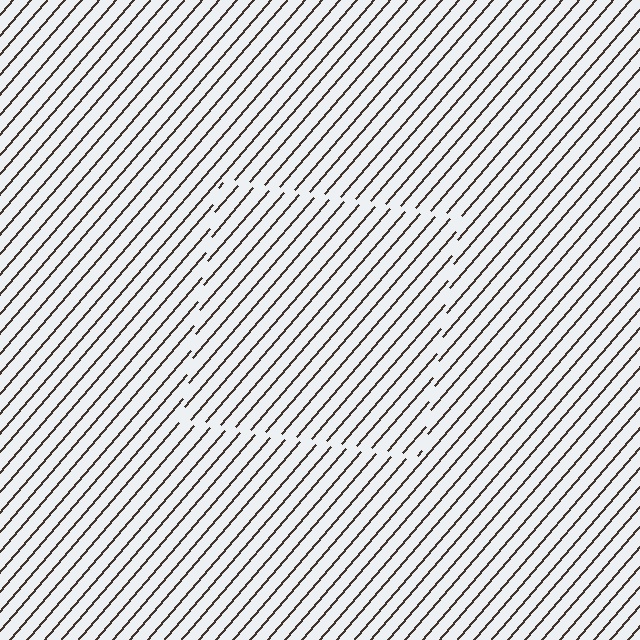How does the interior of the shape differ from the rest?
The interior of the shape contains the same grating, shifted by half a period — the contour is defined by the phase discontinuity where line-ends from the inner and outer gratings abut.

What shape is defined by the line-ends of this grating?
An illusory square. The interior of the shape contains the same grating, shifted by half a period — the contour is defined by the phase discontinuity where line-ends from the inner and outer gratings abut.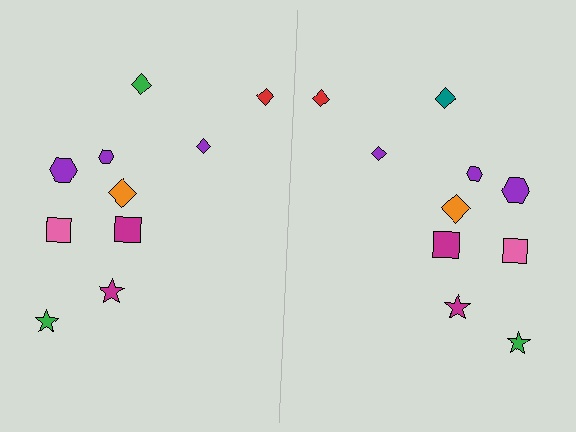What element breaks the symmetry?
The teal diamond on the right side breaks the symmetry — its mirror counterpart is green.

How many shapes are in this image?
There are 20 shapes in this image.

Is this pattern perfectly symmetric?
No, the pattern is not perfectly symmetric. The teal diamond on the right side breaks the symmetry — its mirror counterpart is green.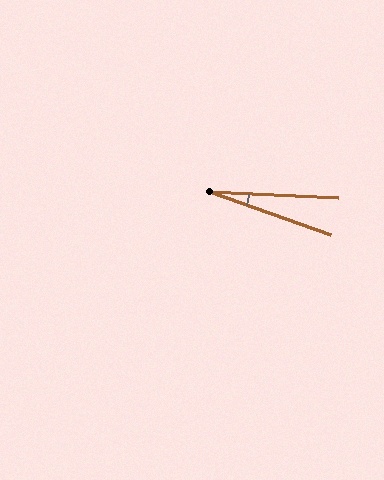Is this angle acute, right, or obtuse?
It is acute.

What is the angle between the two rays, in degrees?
Approximately 17 degrees.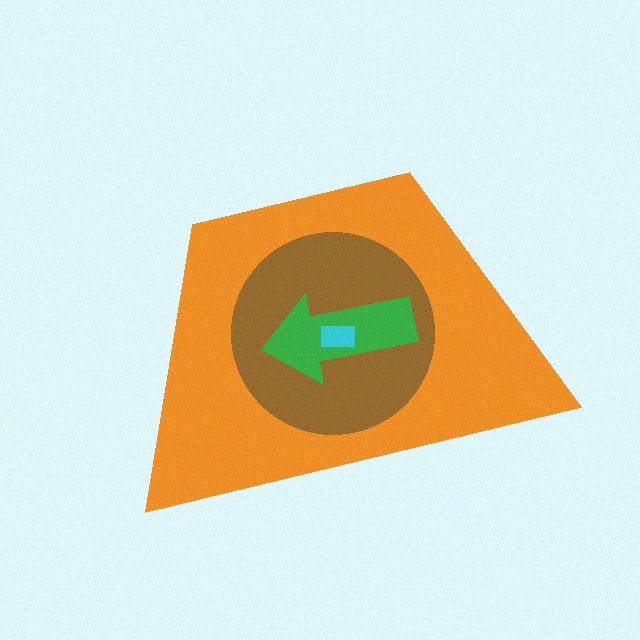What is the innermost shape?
The cyan rectangle.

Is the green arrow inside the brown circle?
Yes.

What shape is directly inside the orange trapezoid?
The brown circle.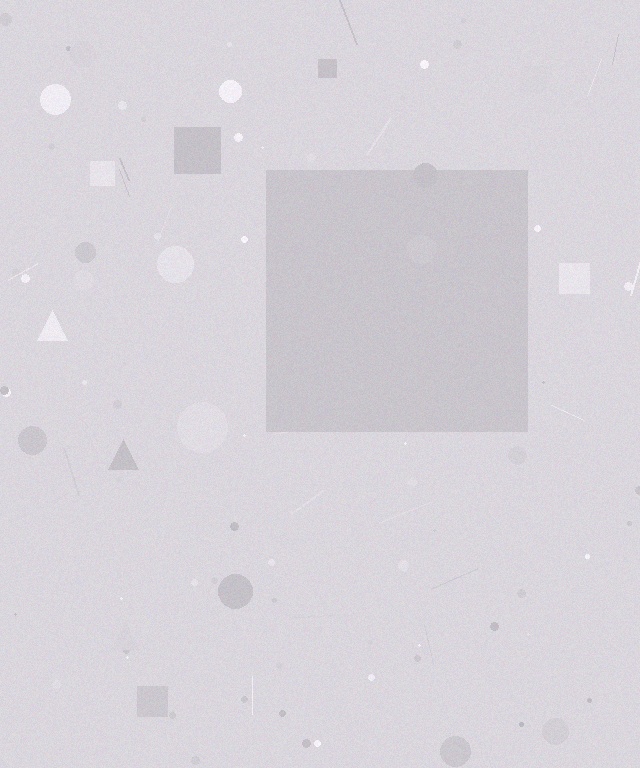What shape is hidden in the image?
A square is hidden in the image.